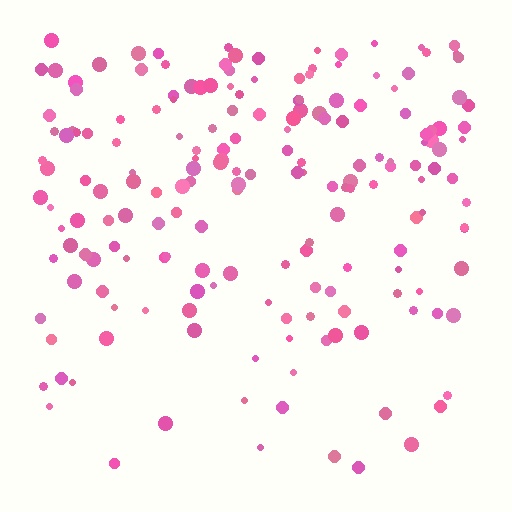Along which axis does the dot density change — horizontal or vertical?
Vertical.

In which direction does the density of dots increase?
From bottom to top, with the top side densest.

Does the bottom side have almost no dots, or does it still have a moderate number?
Still a moderate number, just noticeably fewer than the top.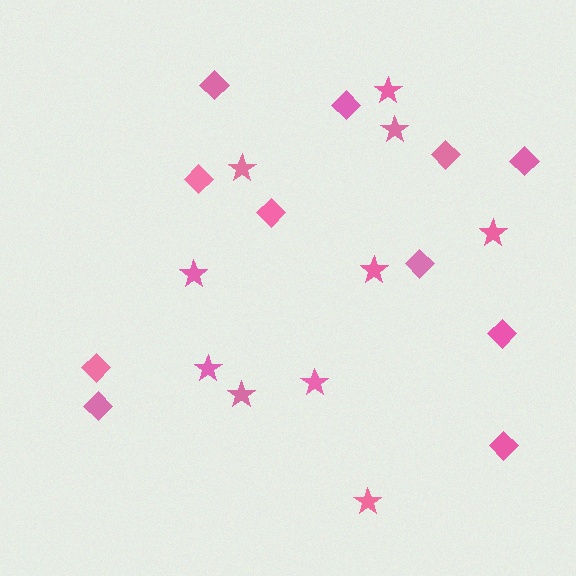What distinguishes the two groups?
There are 2 groups: one group of stars (10) and one group of diamonds (11).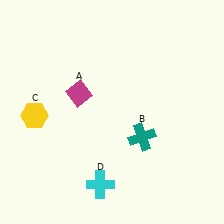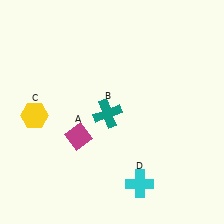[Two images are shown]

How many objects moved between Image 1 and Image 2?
3 objects moved between the two images.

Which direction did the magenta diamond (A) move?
The magenta diamond (A) moved down.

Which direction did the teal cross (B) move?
The teal cross (B) moved left.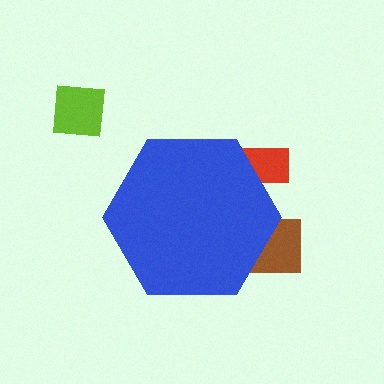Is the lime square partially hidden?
No, the lime square is fully visible.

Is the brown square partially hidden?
Yes, the brown square is partially hidden behind the blue hexagon.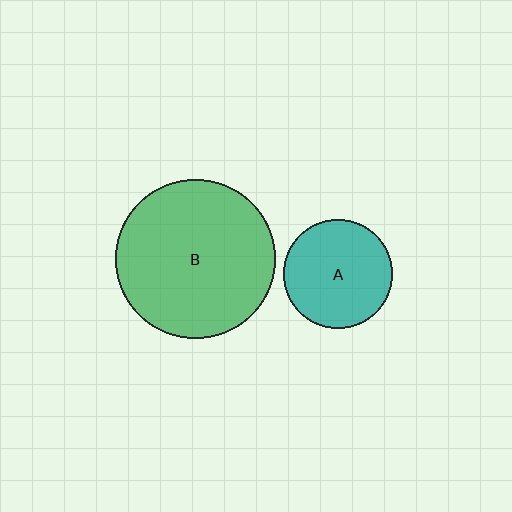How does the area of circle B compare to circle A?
Approximately 2.1 times.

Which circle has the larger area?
Circle B (green).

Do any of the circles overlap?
No, none of the circles overlap.